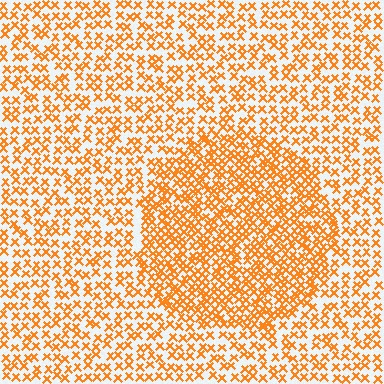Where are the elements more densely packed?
The elements are more densely packed inside the circle boundary.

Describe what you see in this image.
The image contains small orange elements arranged at two different densities. A circle-shaped region is visible where the elements are more densely packed than the surrounding area.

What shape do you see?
I see a circle.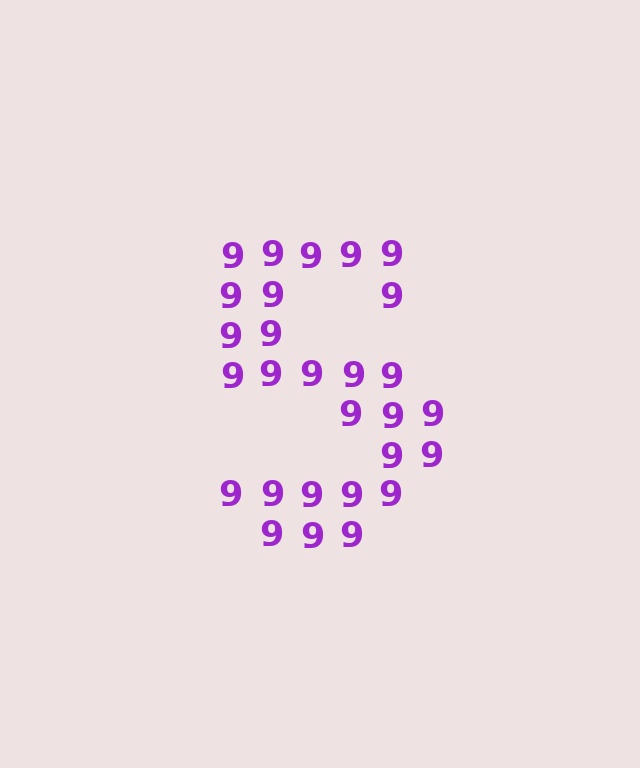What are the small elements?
The small elements are digit 9's.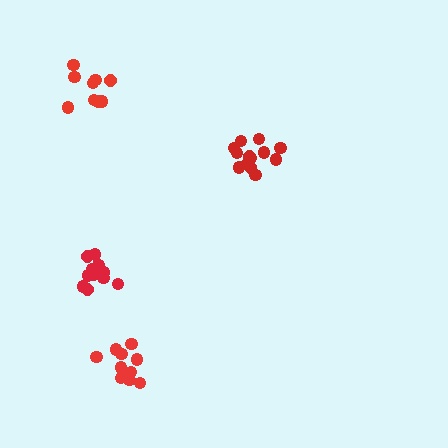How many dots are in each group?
Group 1: 9 dots, Group 2: 10 dots, Group 3: 13 dots, Group 4: 12 dots (44 total).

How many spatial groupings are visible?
There are 4 spatial groupings.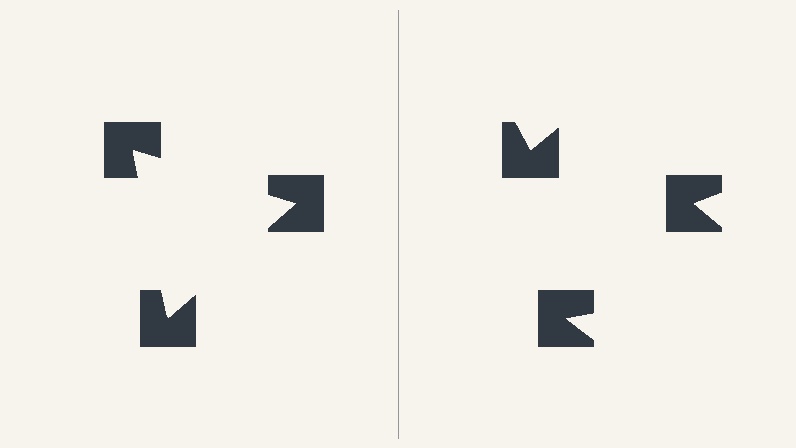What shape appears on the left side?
An illusory triangle.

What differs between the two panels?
The notched squares are positioned identically on both sides; only the wedge orientations differ. On the left they align to a triangle; on the right they are misaligned.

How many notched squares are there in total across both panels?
6 — 3 on each side.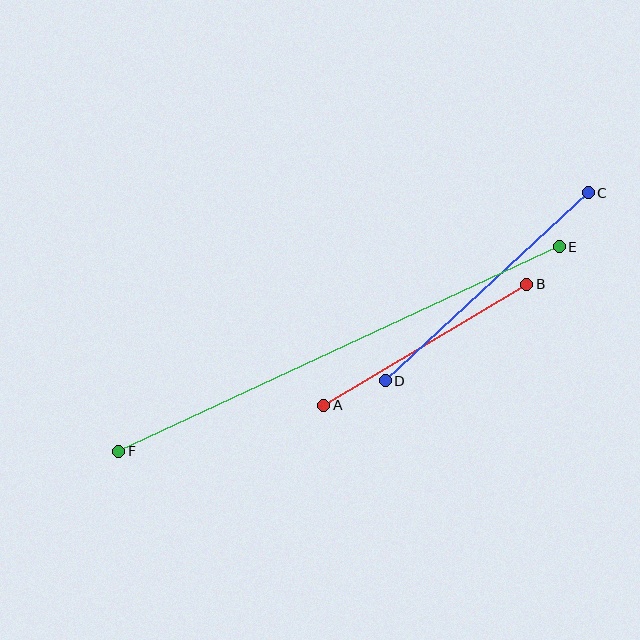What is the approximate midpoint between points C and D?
The midpoint is at approximately (487, 287) pixels.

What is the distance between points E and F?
The distance is approximately 486 pixels.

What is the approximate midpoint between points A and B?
The midpoint is at approximately (425, 345) pixels.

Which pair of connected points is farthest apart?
Points E and F are farthest apart.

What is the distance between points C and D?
The distance is approximately 277 pixels.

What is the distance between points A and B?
The distance is approximately 236 pixels.